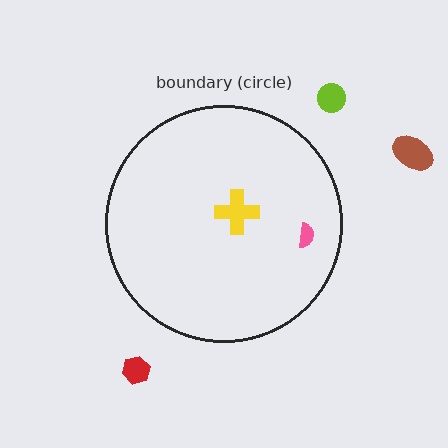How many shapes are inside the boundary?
2 inside, 3 outside.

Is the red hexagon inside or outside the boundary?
Outside.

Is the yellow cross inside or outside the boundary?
Inside.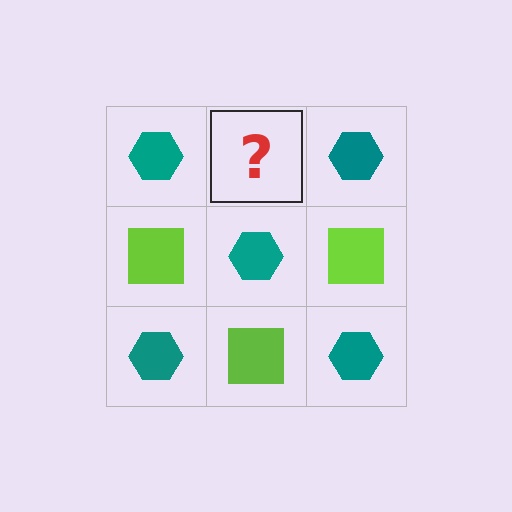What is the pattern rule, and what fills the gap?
The rule is that it alternates teal hexagon and lime square in a checkerboard pattern. The gap should be filled with a lime square.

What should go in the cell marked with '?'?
The missing cell should contain a lime square.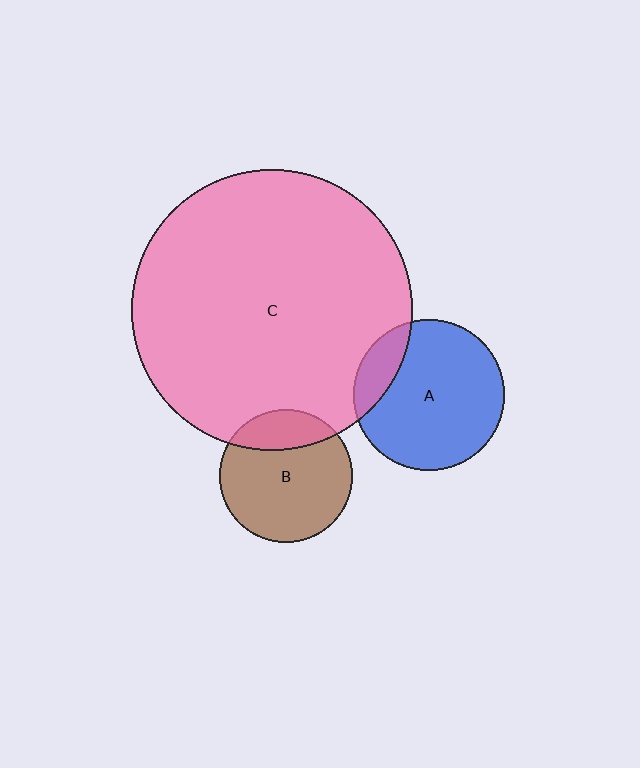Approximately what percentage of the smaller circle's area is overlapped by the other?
Approximately 20%.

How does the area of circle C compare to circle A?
Approximately 3.5 times.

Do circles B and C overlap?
Yes.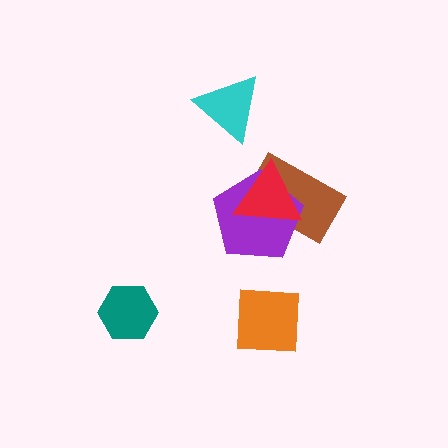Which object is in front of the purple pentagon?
The red triangle is in front of the purple pentagon.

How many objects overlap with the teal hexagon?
0 objects overlap with the teal hexagon.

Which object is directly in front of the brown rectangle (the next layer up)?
The purple pentagon is directly in front of the brown rectangle.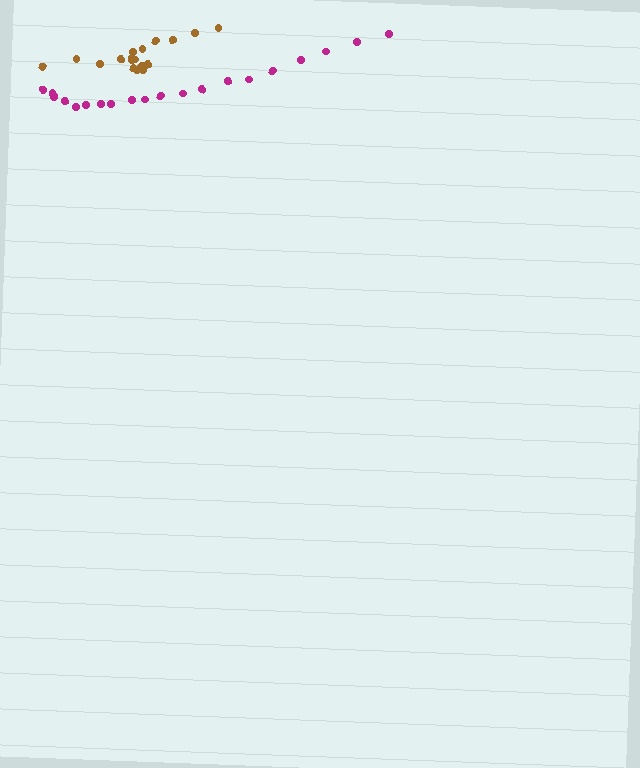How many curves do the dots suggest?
There are 2 distinct paths.